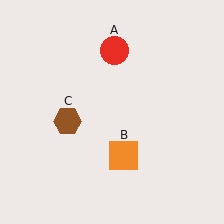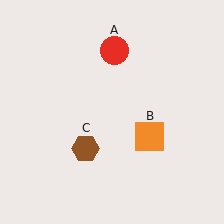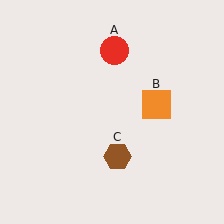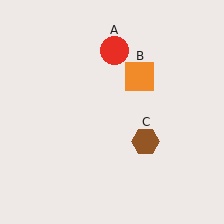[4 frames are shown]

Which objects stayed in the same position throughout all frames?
Red circle (object A) remained stationary.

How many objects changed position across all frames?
2 objects changed position: orange square (object B), brown hexagon (object C).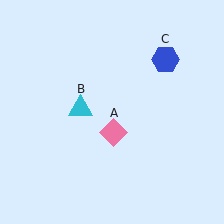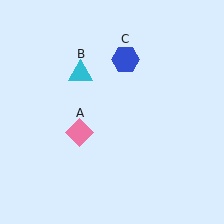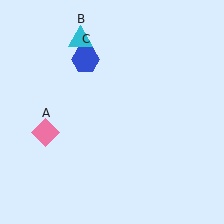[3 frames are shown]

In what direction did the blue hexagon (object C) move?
The blue hexagon (object C) moved left.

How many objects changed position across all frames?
3 objects changed position: pink diamond (object A), cyan triangle (object B), blue hexagon (object C).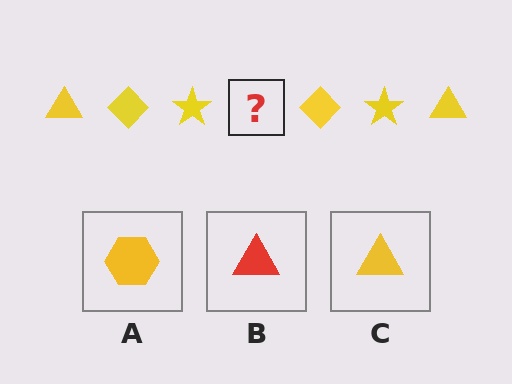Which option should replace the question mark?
Option C.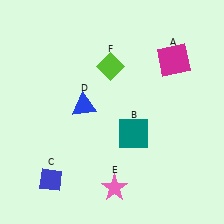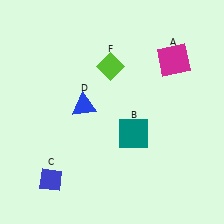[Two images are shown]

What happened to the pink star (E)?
The pink star (E) was removed in Image 2. It was in the bottom-right area of Image 1.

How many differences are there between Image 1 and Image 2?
There is 1 difference between the two images.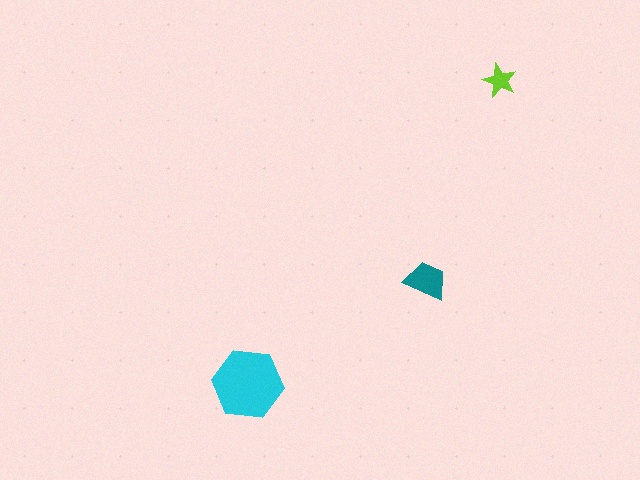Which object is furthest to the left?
The cyan hexagon is leftmost.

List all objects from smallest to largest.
The lime star, the teal trapezoid, the cyan hexagon.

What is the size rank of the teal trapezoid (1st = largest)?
2nd.